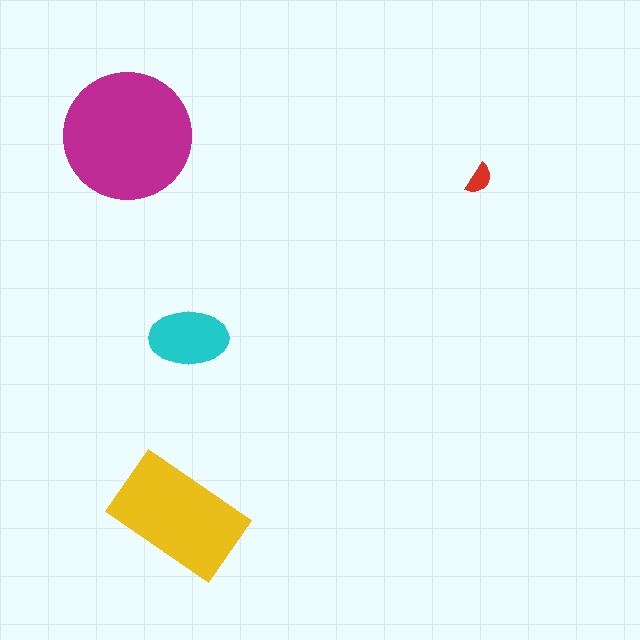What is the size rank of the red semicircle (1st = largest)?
4th.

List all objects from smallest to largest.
The red semicircle, the cyan ellipse, the yellow rectangle, the magenta circle.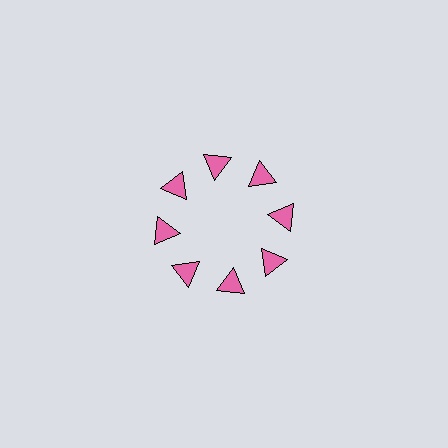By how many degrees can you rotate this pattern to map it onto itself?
The pattern maps onto itself every 45 degrees of rotation.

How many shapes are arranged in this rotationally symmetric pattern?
There are 8 shapes, arranged in 8 groups of 1.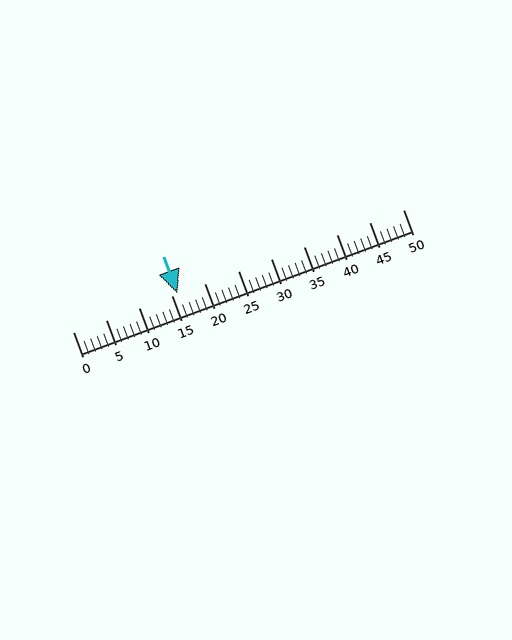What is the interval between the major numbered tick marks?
The major tick marks are spaced 5 units apart.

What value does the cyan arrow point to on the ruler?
The cyan arrow points to approximately 16.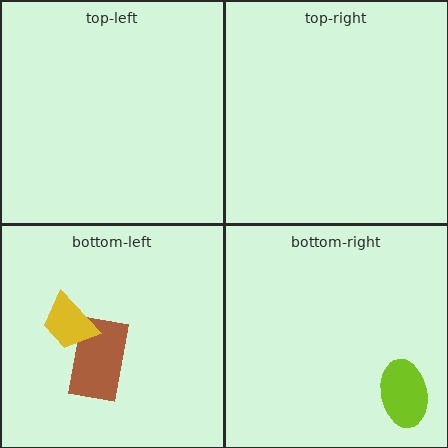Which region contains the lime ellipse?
The bottom-right region.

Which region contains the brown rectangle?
The bottom-left region.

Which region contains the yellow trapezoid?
The bottom-left region.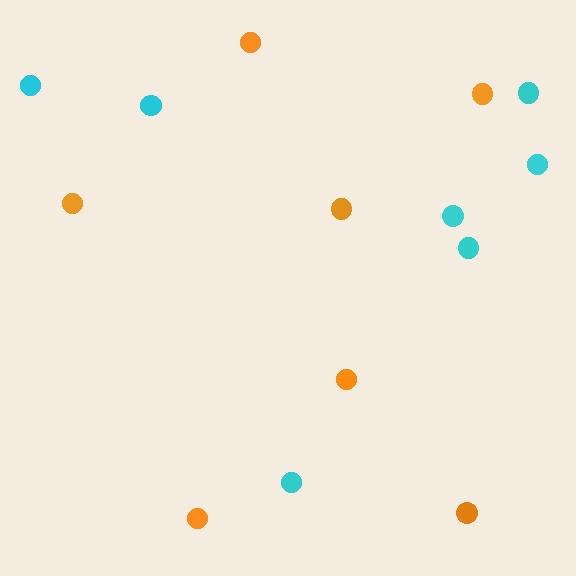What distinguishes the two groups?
There are 2 groups: one group of orange circles (7) and one group of cyan circles (7).